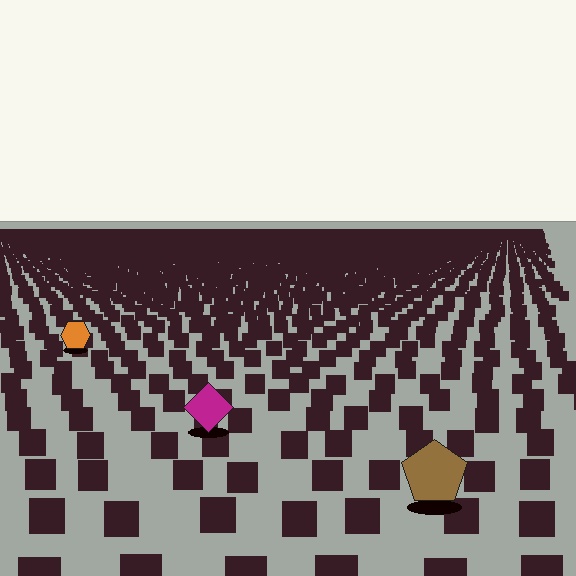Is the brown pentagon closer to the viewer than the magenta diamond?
Yes. The brown pentagon is closer — you can tell from the texture gradient: the ground texture is coarser near it.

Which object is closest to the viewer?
The brown pentagon is closest. The texture marks near it are larger and more spread out.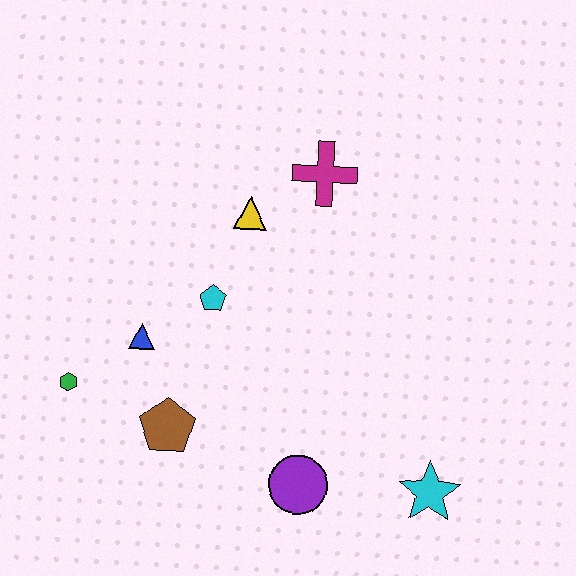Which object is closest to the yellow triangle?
The magenta cross is closest to the yellow triangle.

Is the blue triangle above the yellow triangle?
No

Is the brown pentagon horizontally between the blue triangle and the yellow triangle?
Yes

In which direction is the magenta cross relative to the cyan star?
The magenta cross is above the cyan star.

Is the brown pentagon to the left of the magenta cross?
Yes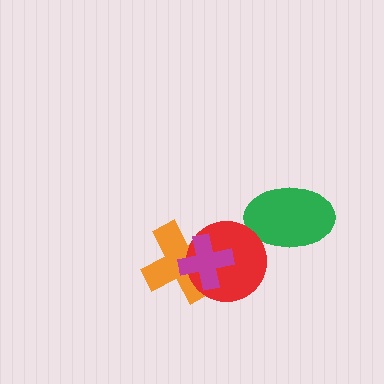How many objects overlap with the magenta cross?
2 objects overlap with the magenta cross.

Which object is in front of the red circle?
The magenta cross is in front of the red circle.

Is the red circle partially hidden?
Yes, it is partially covered by another shape.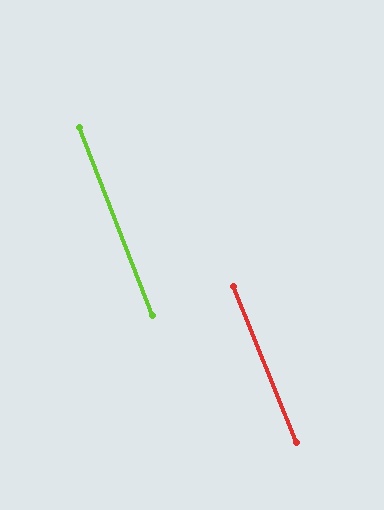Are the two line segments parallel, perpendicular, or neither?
Parallel — their directions differ by only 0.6°.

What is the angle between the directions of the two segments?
Approximately 1 degree.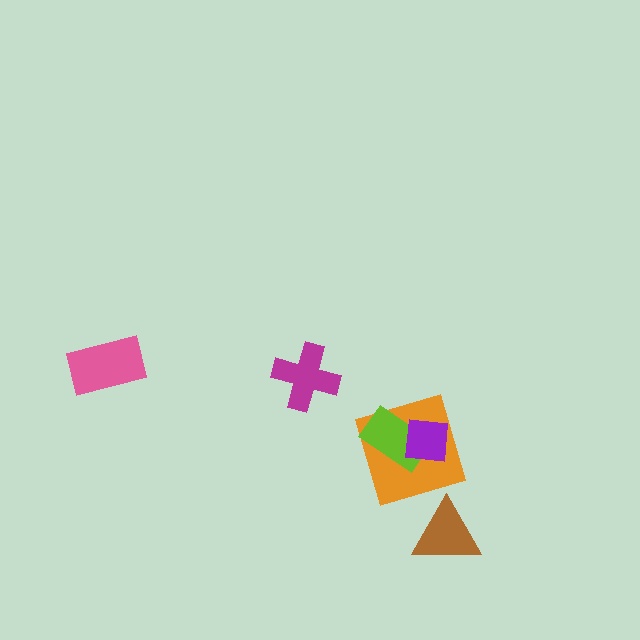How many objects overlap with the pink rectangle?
0 objects overlap with the pink rectangle.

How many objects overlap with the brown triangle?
0 objects overlap with the brown triangle.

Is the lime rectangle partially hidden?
Yes, it is partially covered by another shape.